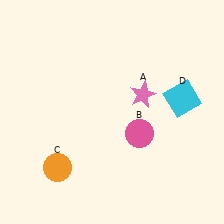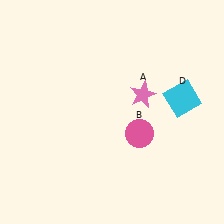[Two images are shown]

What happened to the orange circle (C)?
The orange circle (C) was removed in Image 2. It was in the bottom-left area of Image 1.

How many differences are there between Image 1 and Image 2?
There is 1 difference between the two images.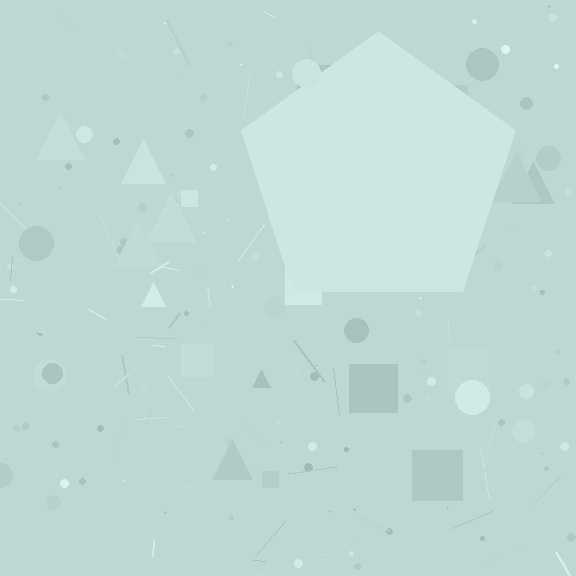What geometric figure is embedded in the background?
A pentagon is embedded in the background.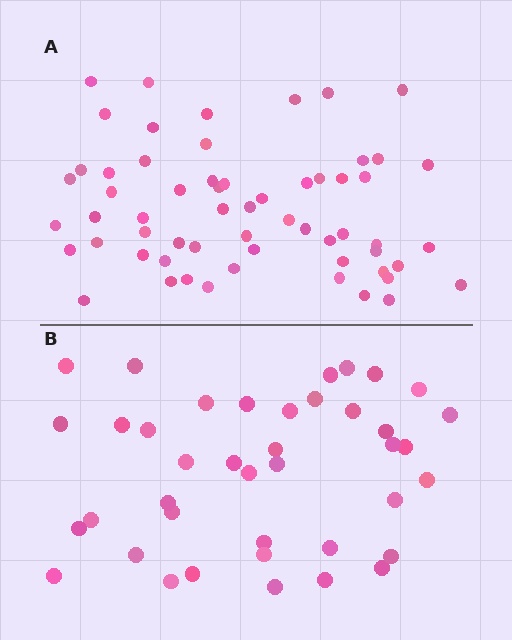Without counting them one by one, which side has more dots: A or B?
Region A (the top region) has more dots.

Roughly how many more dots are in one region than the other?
Region A has approximately 20 more dots than region B.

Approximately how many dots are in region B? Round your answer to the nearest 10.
About 40 dots.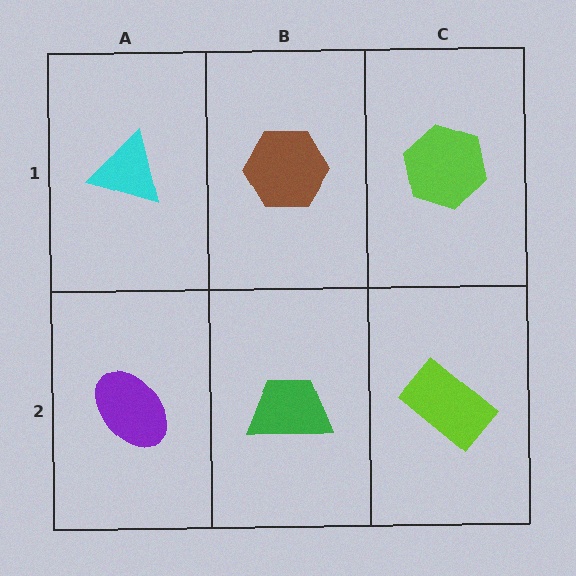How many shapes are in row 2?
3 shapes.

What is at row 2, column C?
A lime rectangle.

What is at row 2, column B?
A green trapezoid.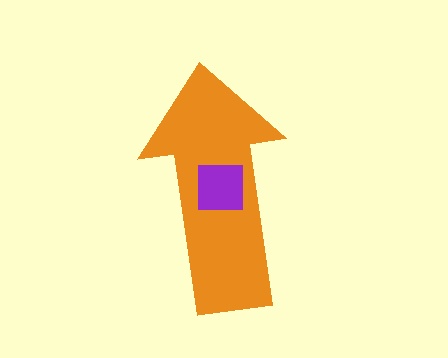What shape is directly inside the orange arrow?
The purple square.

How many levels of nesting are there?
2.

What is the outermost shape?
The orange arrow.